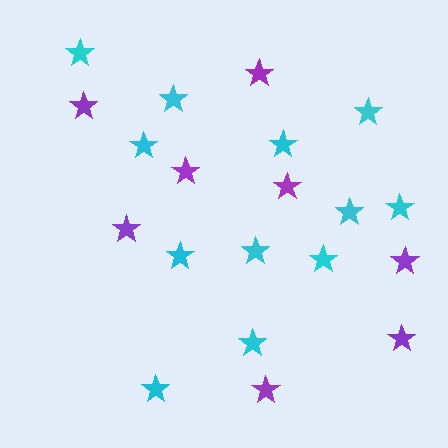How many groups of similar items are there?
There are 2 groups: one group of purple stars (8) and one group of cyan stars (12).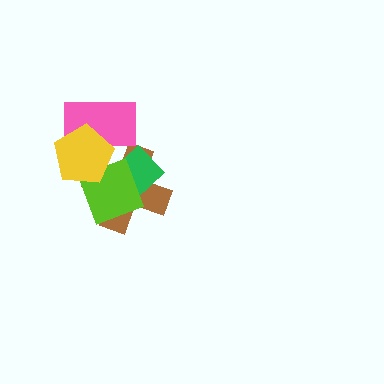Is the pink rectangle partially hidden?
Yes, it is partially covered by another shape.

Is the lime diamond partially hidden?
Yes, it is partially covered by another shape.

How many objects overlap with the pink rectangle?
2 objects overlap with the pink rectangle.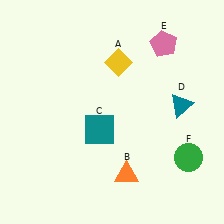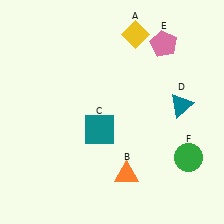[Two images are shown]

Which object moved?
The yellow diamond (A) moved up.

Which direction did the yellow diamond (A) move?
The yellow diamond (A) moved up.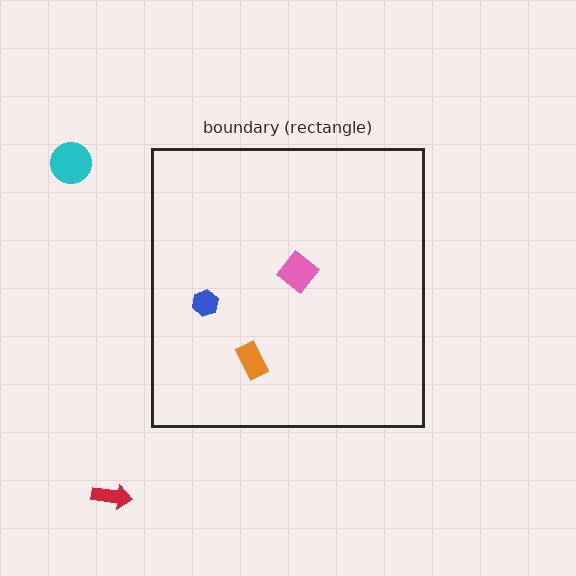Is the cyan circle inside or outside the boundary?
Outside.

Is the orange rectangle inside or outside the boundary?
Inside.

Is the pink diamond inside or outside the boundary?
Inside.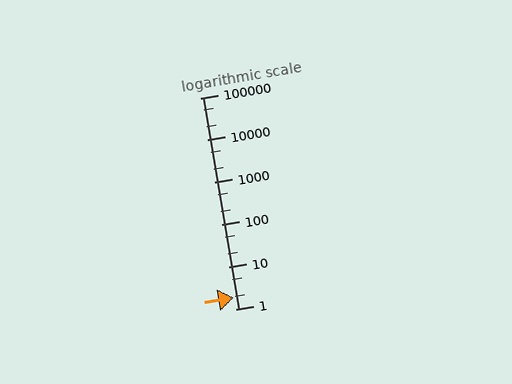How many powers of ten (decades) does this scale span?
The scale spans 5 decades, from 1 to 100000.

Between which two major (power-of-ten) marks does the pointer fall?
The pointer is between 1 and 10.